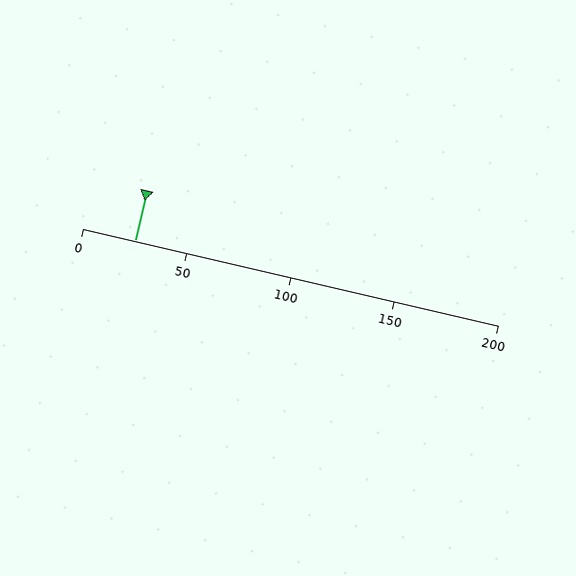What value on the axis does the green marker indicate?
The marker indicates approximately 25.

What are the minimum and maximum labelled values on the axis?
The axis runs from 0 to 200.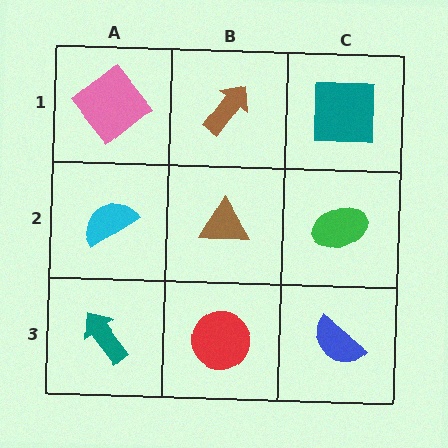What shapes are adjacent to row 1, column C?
A green ellipse (row 2, column C), a brown arrow (row 1, column B).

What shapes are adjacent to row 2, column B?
A brown arrow (row 1, column B), a red circle (row 3, column B), a cyan semicircle (row 2, column A), a green ellipse (row 2, column C).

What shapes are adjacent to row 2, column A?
A pink diamond (row 1, column A), a teal arrow (row 3, column A), a brown triangle (row 2, column B).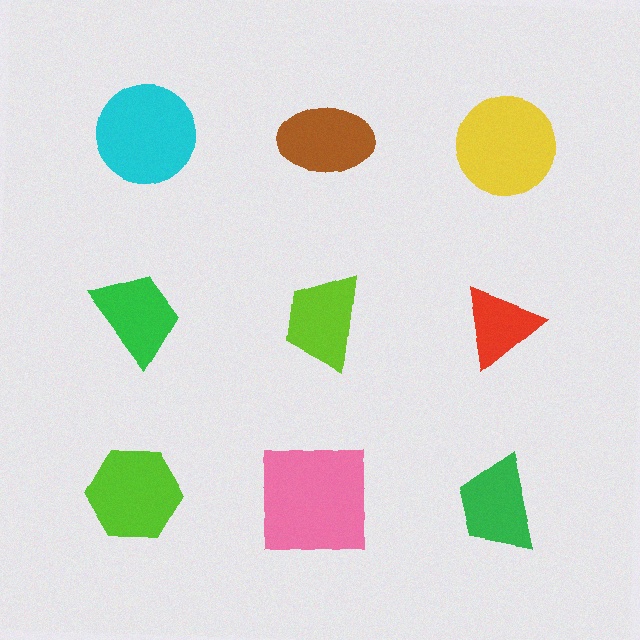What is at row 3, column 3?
A green trapezoid.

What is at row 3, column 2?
A pink square.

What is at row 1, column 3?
A yellow circle.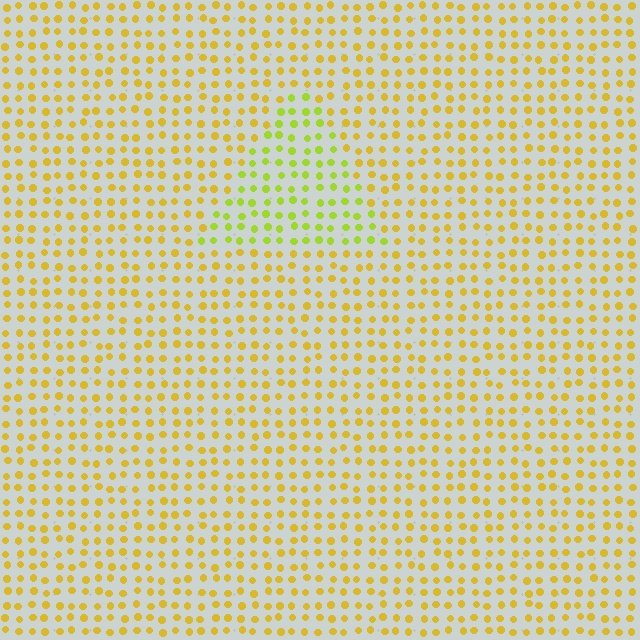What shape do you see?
I see a triangle.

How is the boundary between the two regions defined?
The boundary is defined purely by a slight shift in hue (about 31 degrees). Spacing, size, and orientation are identical on both sides.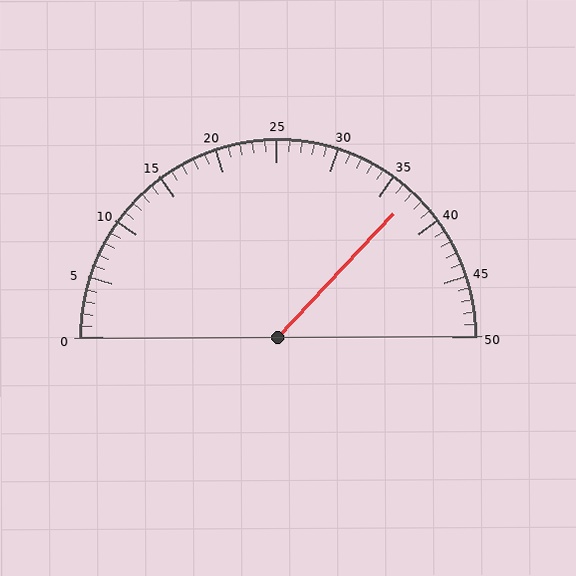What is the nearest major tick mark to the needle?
The nearest major tick mark is 35.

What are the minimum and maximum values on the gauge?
The gauge ranges from 0 to 50.